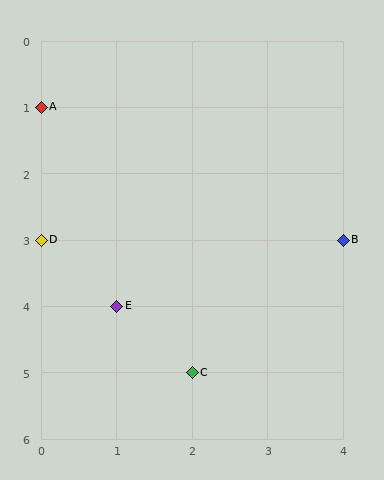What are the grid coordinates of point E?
Point E is at grid coordinates (1, 4).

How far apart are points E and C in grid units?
Points E and C are 1 column and 1 row apart (about 1.4 grid units diagonally).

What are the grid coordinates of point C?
Point C is at grid coordinates (2, 5).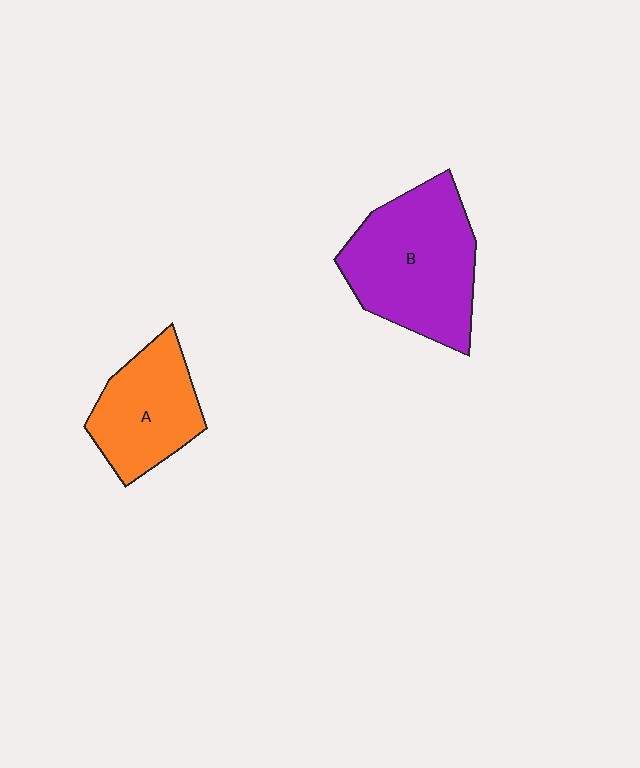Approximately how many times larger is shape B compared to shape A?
Approximately 1.5 times.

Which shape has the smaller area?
Shape A (orange).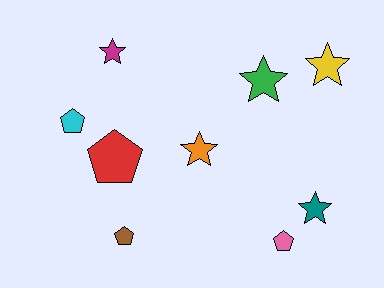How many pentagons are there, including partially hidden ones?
There are 4 pentagons.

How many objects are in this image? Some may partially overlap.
There are 9 objects.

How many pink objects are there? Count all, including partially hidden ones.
There is 1 pink object.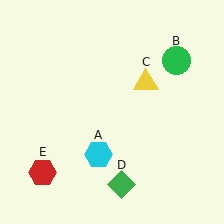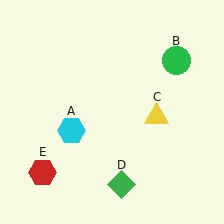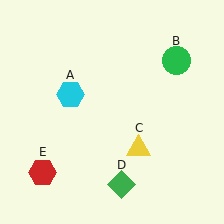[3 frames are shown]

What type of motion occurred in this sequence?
The cyan hexagon (object A), yellow triangle (object C) rotated clockwise around the center of the scene.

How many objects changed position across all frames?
2 objects changed position: cyan hexagon (object A), yellow triangle (object C).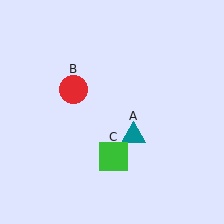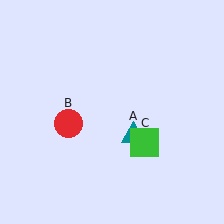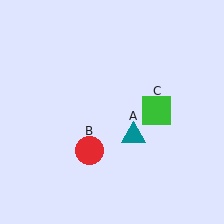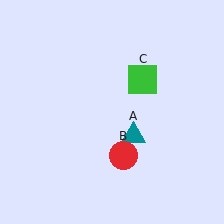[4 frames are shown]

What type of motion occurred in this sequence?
The red circle (object B), green square (object C) rotated counterclockwise around the center of the scene.